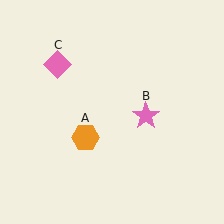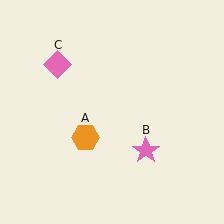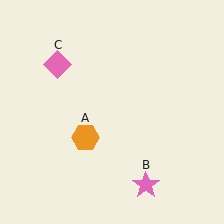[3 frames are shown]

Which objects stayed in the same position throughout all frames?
Orange hexagon (object A) and pink diamond (object C) remained stationary.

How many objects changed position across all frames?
1 object changed position: pink star (object B).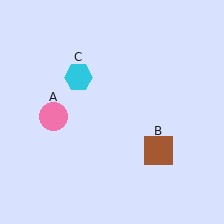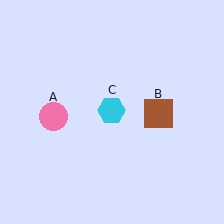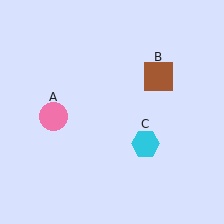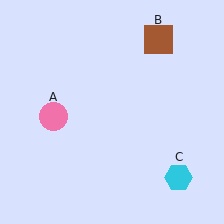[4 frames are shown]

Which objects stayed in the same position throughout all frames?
Pink circle (object A) remained stationary.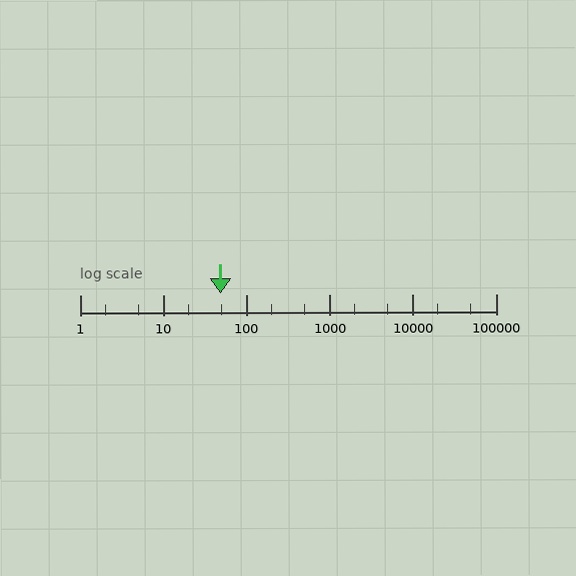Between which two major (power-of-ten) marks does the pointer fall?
The pointer is between 10 and 100.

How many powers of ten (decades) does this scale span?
The scale spans 5 decades, from 1 to 100000.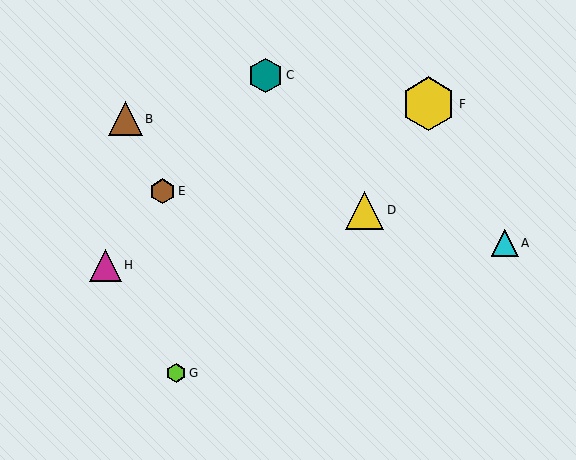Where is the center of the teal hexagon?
The center of the teal hexagon is at (266, 75).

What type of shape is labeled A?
Shape A is a cyan triangle.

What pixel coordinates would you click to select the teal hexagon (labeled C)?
Click at (266, 75) to select the teal hexagon C.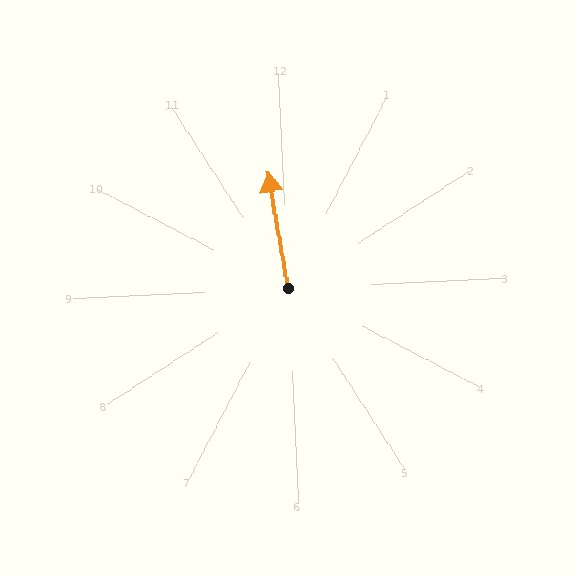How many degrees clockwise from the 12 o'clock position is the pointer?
Approximately 353 degrees.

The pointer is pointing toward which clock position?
Roughly 12 o'clock.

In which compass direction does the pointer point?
North.